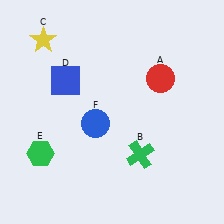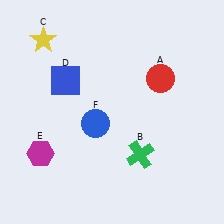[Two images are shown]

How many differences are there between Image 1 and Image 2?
There is 1 difference between the two images.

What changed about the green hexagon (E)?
In Image 1, E is green. In Image 2, it changed to magenta.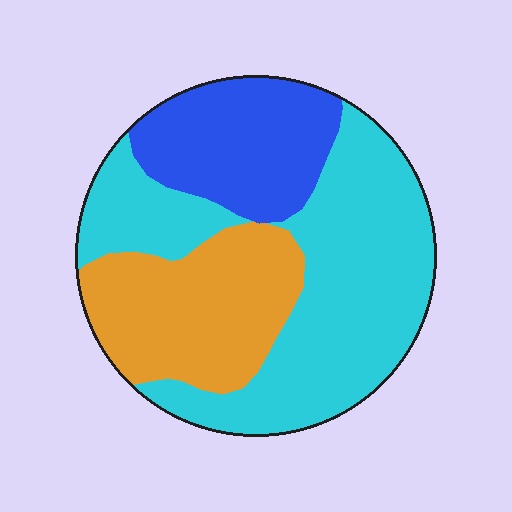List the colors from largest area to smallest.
From largest to smallest: cyan, orange, blue.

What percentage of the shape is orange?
Orange takes up between a quarter and a half of the shape.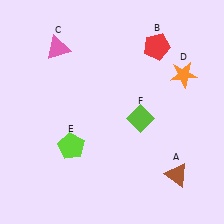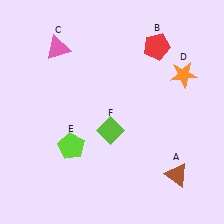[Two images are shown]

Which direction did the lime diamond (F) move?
The lime diamond (F) moved left.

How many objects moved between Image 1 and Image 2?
1 object moved between the two images.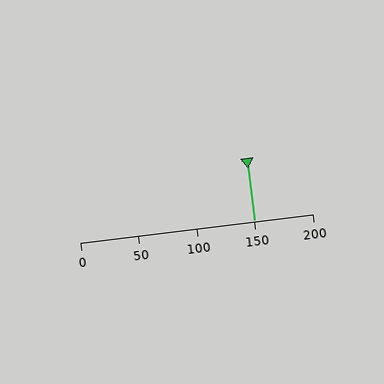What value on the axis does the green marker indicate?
The marker indicates approximately 150.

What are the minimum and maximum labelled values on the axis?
The axis runs from 0 to 200.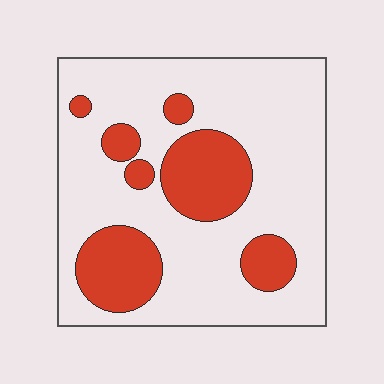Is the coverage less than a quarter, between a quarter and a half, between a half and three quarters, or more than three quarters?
Between a quarter and a half.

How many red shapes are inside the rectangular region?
7.